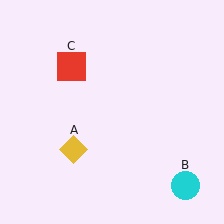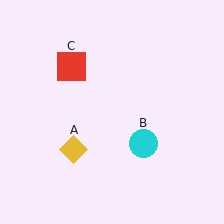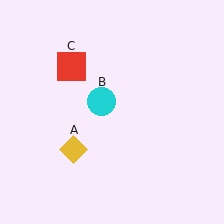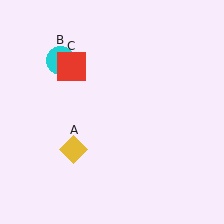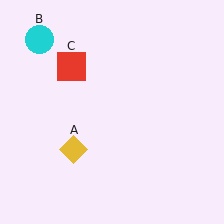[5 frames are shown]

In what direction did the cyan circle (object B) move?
The cyan circle (object B) moved up and to the left.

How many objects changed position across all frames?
1 object changed position: cyan circle (object B).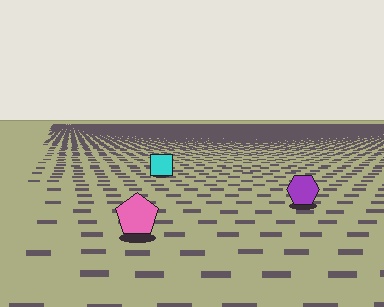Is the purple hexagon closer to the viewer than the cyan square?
Yes. The purple hexagon is closer — you can tell from the texture gradient: the ground texture is coarser near it.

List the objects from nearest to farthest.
From nearest to farthest: the pink pentagon, the purple hexagon, the cyan square.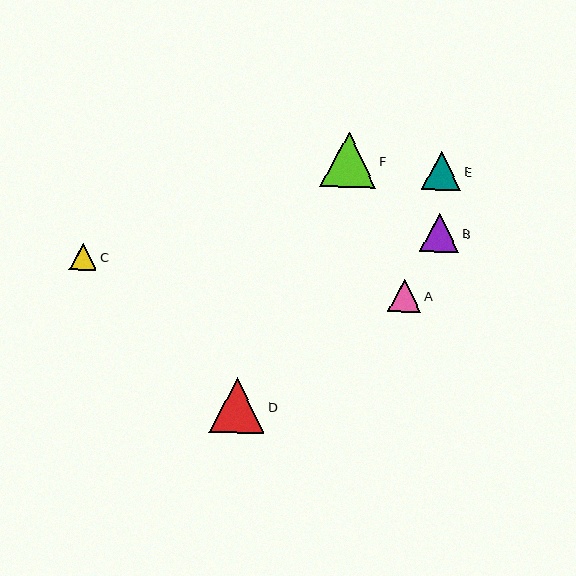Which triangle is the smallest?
Triangle C is the smallest with a size of approximately 27 pixels.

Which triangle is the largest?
Triangle F is the largest with a size of approximately 56 pixels.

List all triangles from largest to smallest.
From largest to smallest: F, D, E, B, A, C.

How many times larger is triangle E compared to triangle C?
Triangle E is approximately 1.4 times the size of triangle C.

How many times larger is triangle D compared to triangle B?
Triangle D is approximately 1.4 times the size of triangle B.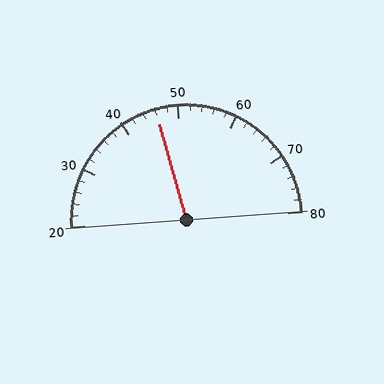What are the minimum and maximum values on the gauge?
The gauge ranges from 20 to 80.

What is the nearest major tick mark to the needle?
The nearest major tick mark is 50.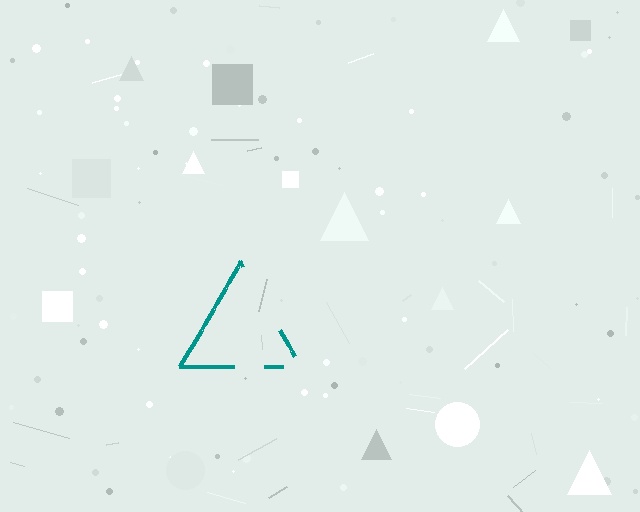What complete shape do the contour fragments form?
The contour fragments form a triangle.